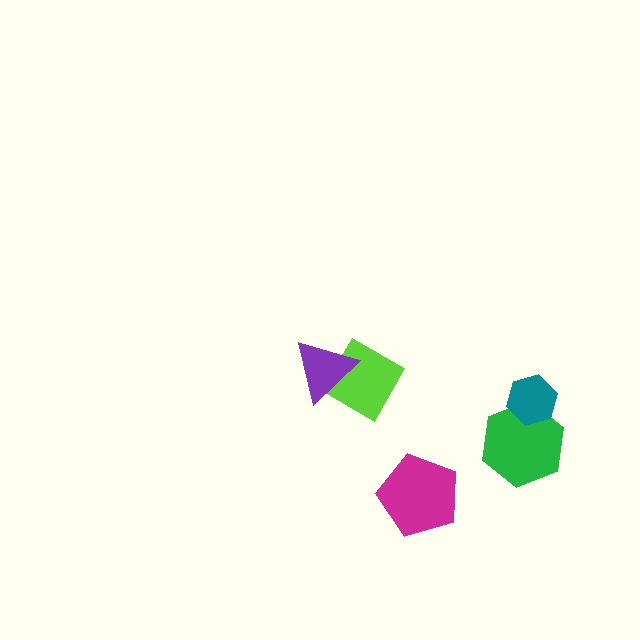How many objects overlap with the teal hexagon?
1 object overlaps with the teal hexagon.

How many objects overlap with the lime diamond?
1 object overlaps with the lime diamond.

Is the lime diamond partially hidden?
Yes, it is partially covered by another shape.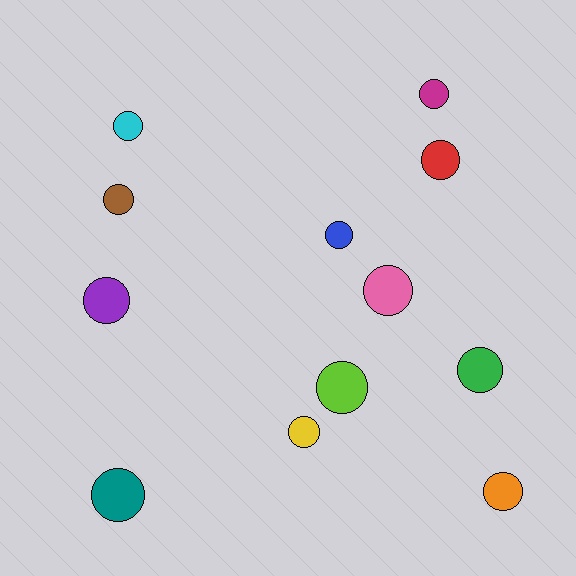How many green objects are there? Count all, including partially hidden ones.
There is 1 green object.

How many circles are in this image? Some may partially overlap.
There are 12 circles.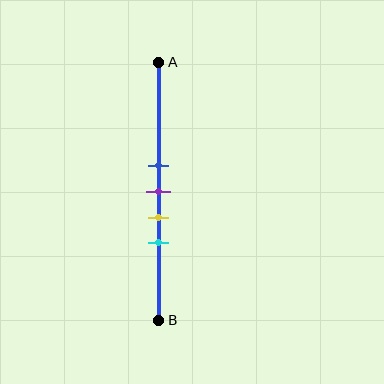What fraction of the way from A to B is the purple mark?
The purple mark is approximately 50% (0.5) of the way from A to B.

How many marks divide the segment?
There are 4 marks dividing the segment.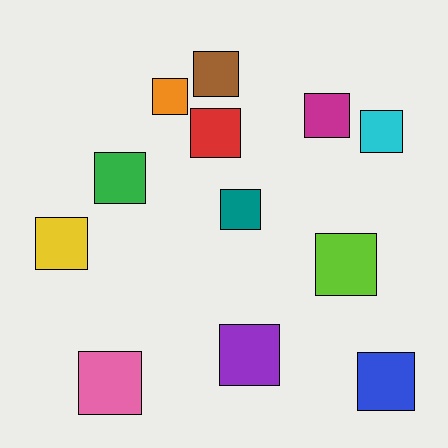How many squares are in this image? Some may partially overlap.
There are 12 squares.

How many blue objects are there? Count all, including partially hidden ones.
There is 1 blue object.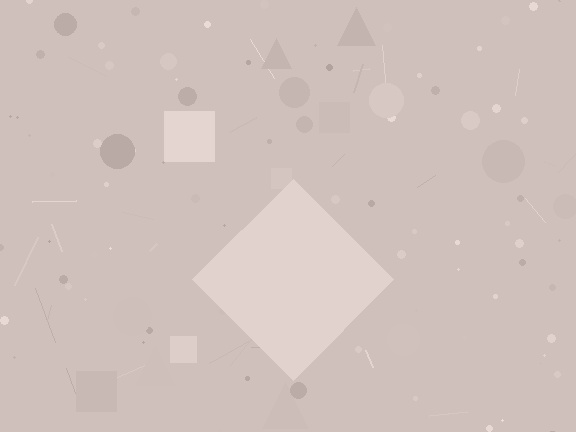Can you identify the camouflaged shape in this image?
The camouflaged shape is a diamond.